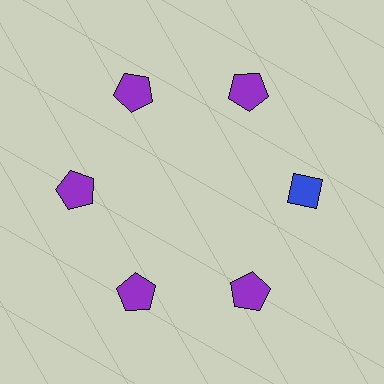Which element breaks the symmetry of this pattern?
The blue diamond at roughly the 3 o'clock position breaks the symmetry. All other shapes are purple pentagons.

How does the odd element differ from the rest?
It differs in both color (blue instead of purple) and shape (diamond instead of pentagon).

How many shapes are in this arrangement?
There are 6 shapes arranged in a ring pattern.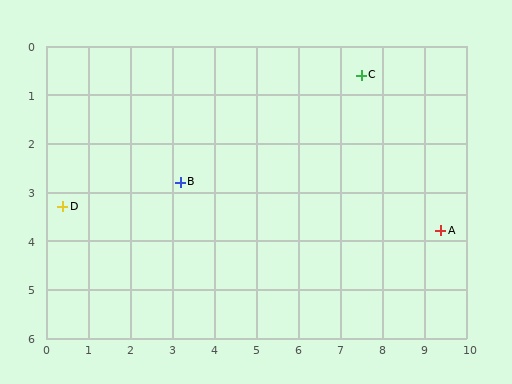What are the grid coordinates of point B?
Point B is at approximately (3.2, 2.8).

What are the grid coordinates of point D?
Point D is at approximately (0.4, 3.3).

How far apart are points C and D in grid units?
Points C and D are about 7.6 grid units apart.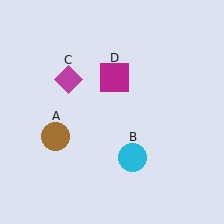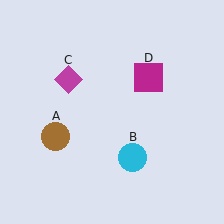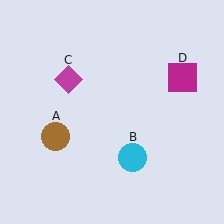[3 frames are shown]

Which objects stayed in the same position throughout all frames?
Brown circle (object A) and cyan circle (object B) and magenta diamond (object C) remained stationary.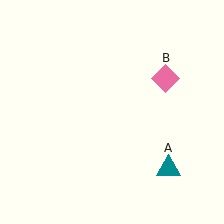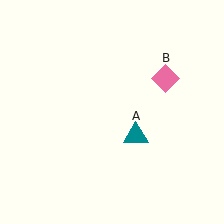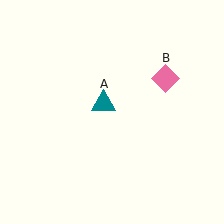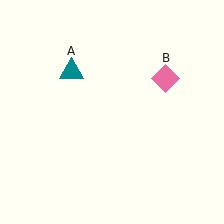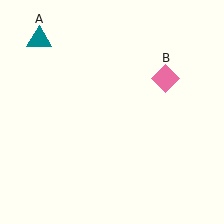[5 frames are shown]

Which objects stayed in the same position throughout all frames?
Pink diamond (object B) remained stationary.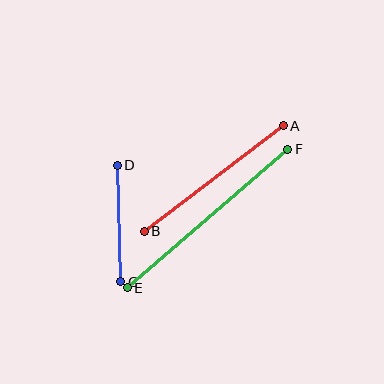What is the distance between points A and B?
The distance is approximately 175 pixels.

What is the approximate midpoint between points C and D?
The midpoint is at approximately (119, 223) pixels.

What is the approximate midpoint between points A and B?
The midpoint is at approximately (214, 179) pixels.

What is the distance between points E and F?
The distance is approximately 212 pixels.